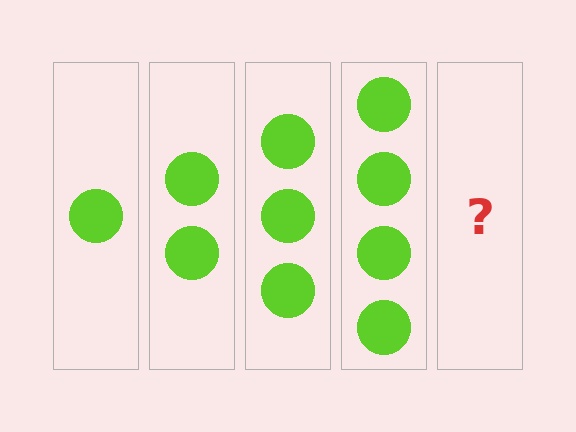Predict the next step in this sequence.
The next step is 5 circles.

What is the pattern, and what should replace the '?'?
The pattern is that each step adds one more circle. The '?' should be 5 circles.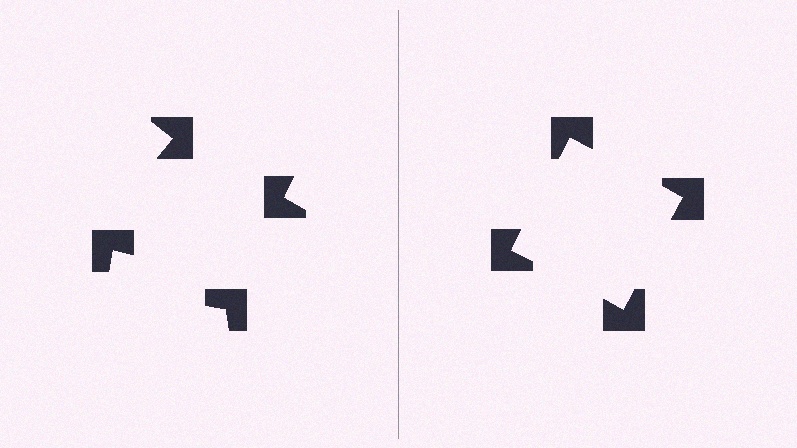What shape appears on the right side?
An illusory square.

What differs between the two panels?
The notched squares are positioned identically on both sides; only the wedge orientations differ. On the right they align to a square; on the left they are misaligned.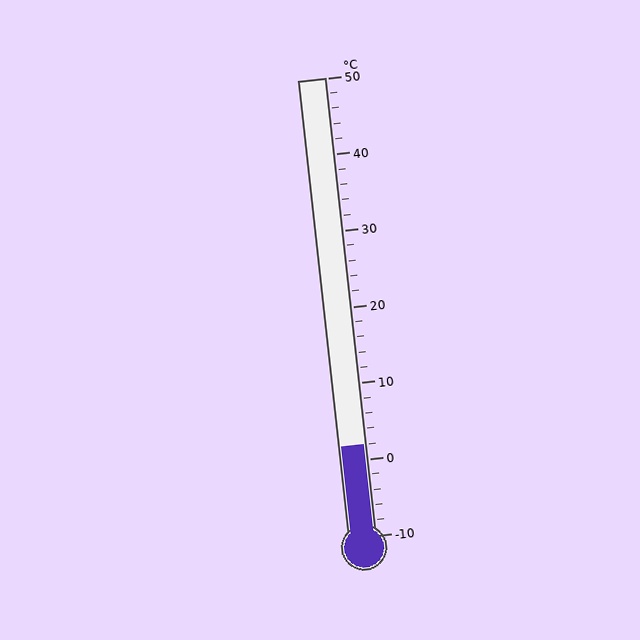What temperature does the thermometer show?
The thermometer shows approximately 2°C.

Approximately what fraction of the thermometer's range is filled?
The thermometer is filled to approximately 20% of its range.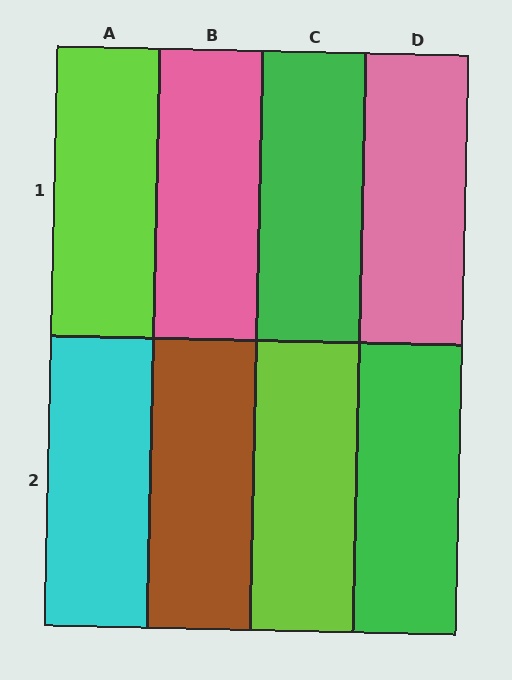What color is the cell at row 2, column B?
Brown.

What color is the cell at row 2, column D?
Green.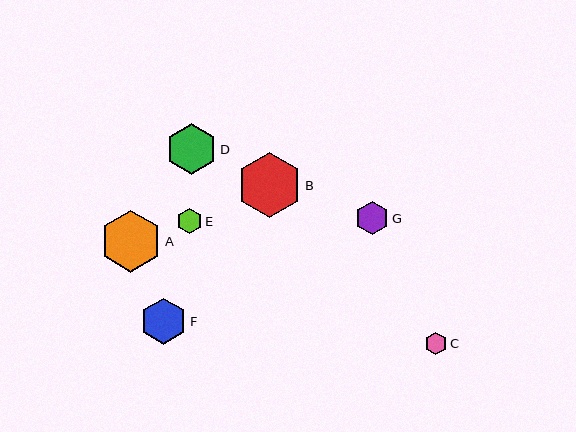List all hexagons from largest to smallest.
From largest to smallest: B, A, D, F, G, E, C.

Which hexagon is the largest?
Hexagon B is the largest with a size of approximately 65 pixels.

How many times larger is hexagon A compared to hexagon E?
Hexagon A is approximately 2.5 times the size of hexagon E.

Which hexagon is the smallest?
Hexagon C is the smallest with a size of approximately 23 pixels.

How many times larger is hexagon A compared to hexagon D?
Hexagon A is approximately 1.2 times the size of hexagon D.